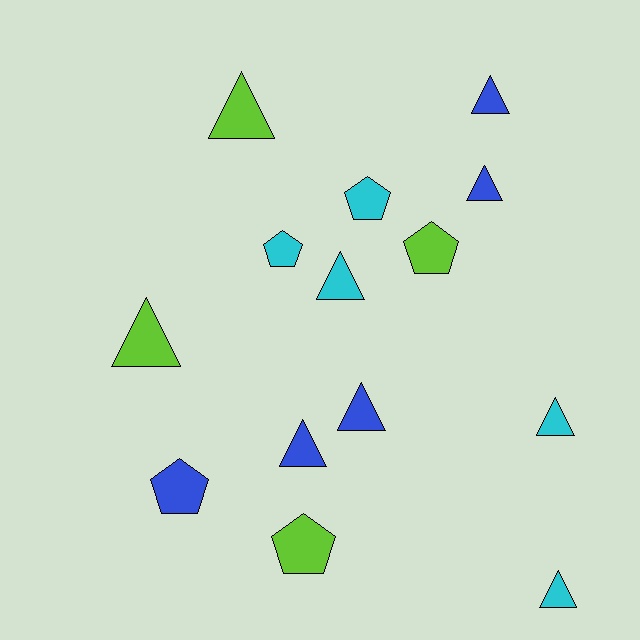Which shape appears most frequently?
Triangle, with 9 objects.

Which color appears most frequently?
Cyan, with 5 objects.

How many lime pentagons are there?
There are 2 lime pentagons.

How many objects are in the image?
There are 14 objects.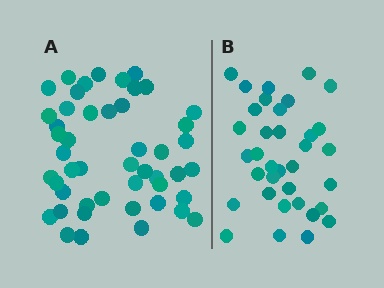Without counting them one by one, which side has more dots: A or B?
Region A (the left region) has more dots.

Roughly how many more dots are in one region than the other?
Region A has approximately 15 more dots than region B.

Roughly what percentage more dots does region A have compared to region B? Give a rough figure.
About 35% more.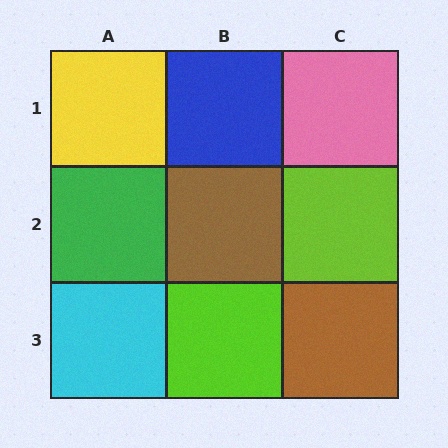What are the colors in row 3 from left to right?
Cyan, lime, brown.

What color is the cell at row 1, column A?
Yellow.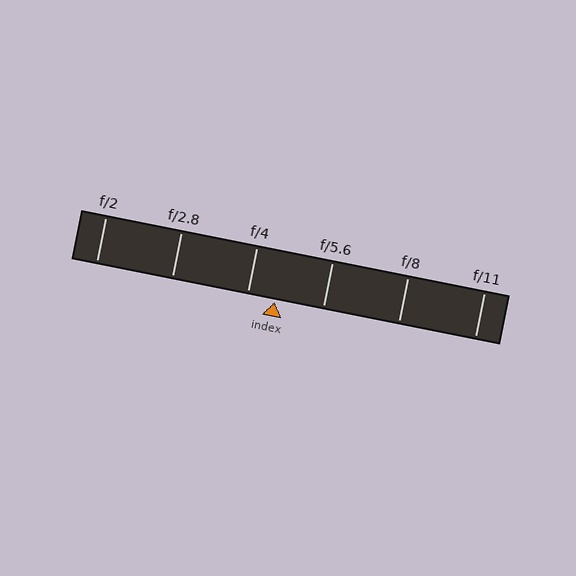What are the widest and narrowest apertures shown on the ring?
The widest aperture shown is f/2 and the narrowest is f/11.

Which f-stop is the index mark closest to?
The index mark is closest to f/4.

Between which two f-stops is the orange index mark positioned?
The index mark is between f/4 and f/5.6.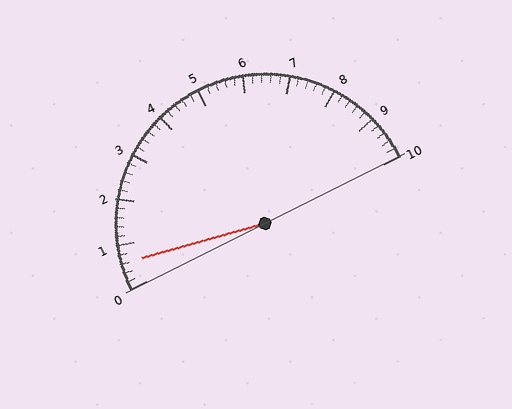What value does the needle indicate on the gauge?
The needle indicates approximately 0.6.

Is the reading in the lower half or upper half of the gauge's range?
The reading is in the lower half of the range (0 to 10).